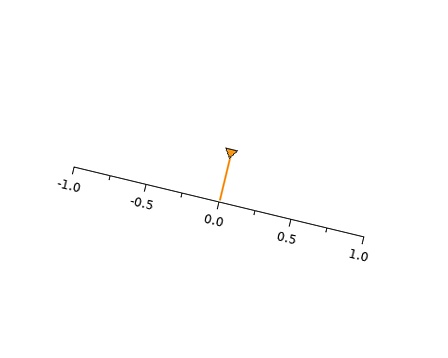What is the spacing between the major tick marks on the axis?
The major ticks are spaced 0.5 apart.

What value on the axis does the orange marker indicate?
The marker indicates approximately 0.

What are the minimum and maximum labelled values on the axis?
The axis runs from -1.0 to 1.0.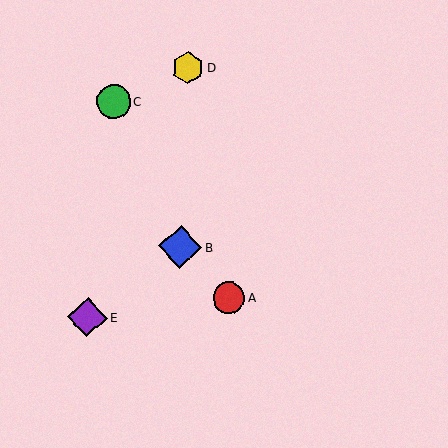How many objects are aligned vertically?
2 objects (B, D) are aligned vertically.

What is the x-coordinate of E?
Object E is at x≈87.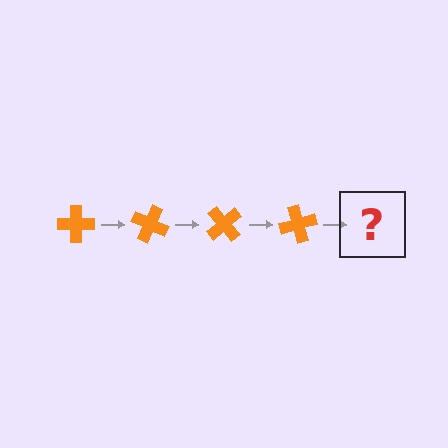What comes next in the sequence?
The next element should be an orange cross rotated 100 degrees.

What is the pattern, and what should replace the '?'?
The pattern is that the cross rotates 25 degrees each step. The '?' should be an orange cross rotated 100 degrees.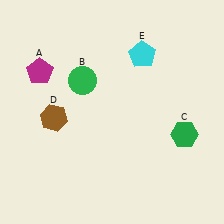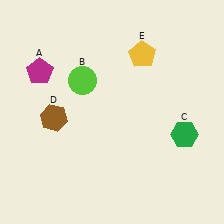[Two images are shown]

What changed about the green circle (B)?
In Image 1, B is green. In Image 2, it changed to lime.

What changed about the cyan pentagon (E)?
In Image 1, E is cyan. In Image 2, it changed to yellow.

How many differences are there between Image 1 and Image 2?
There are 2 differences between the two images.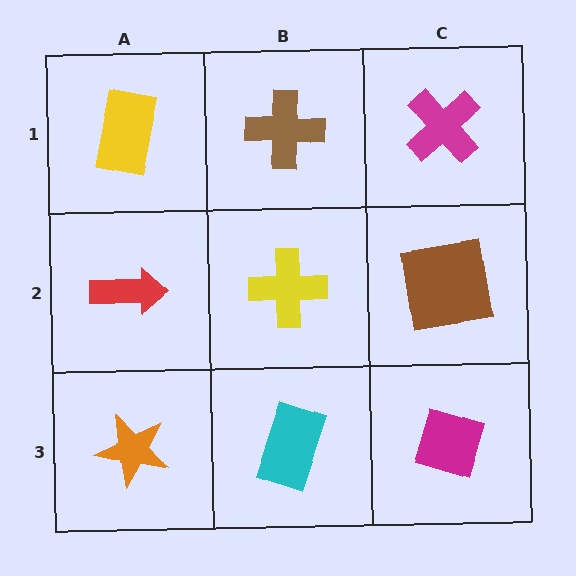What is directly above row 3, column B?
A yellow cross.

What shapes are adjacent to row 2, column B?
A brown cross (row 1, column B), a cyan rectangle (row 3, column B), a red arrow (row 2, column A), a brown square (row 2, column C).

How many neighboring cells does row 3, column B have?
3.